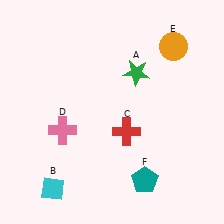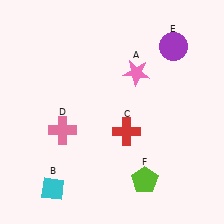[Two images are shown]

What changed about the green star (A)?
In Image 1, A is green. In Image 2, it changed to pink.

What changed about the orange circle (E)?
In Image 1, E is orange. In Image 2, it changed to purple.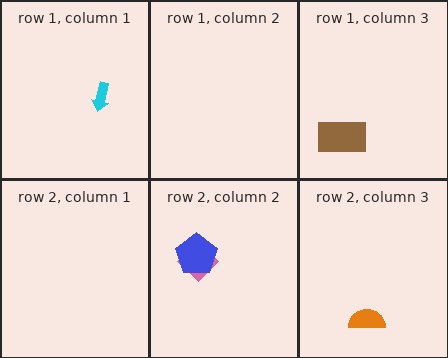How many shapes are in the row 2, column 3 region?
1.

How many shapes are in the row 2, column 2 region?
2.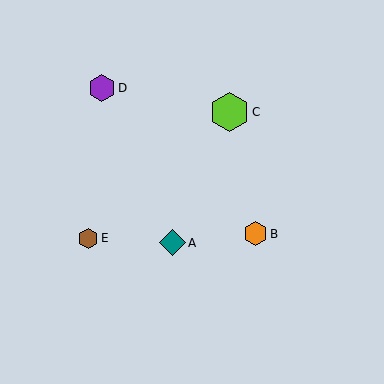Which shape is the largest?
The lime hexagon (labeled C) is the largest.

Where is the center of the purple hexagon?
The center of the purple hexagon is at (102, 88).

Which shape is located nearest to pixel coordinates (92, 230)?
The brown hexagon (labeled E) at (88, 238) is nearest to that location.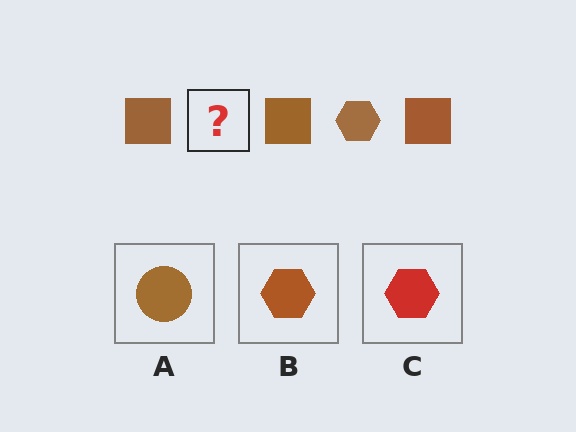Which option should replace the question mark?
Option B.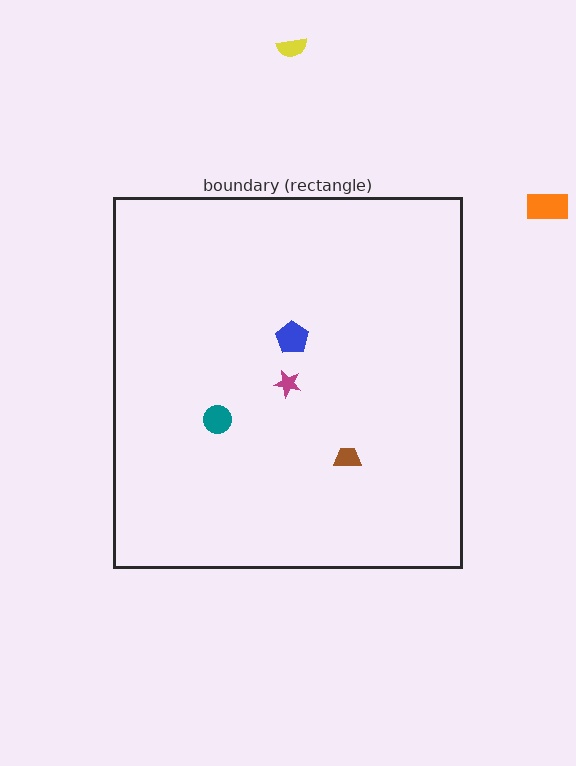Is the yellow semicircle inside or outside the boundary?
Outside.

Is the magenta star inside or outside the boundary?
Inside.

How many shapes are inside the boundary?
4 inside, 2 outside.